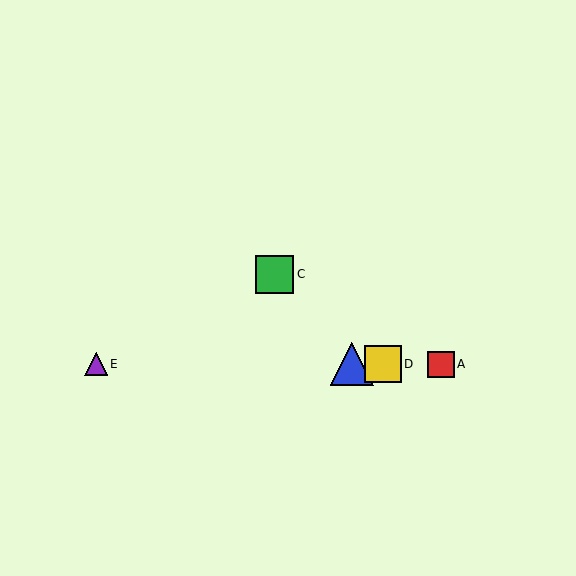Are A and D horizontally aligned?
Yes, both are at y≈364.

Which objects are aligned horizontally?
Objects A, B, D, E are aligned horizontally.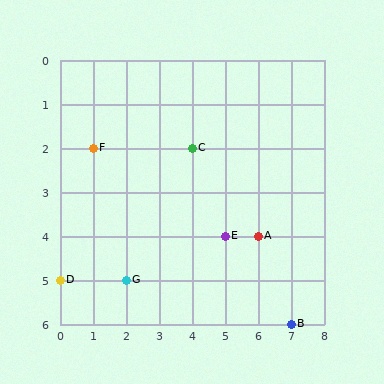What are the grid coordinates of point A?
Point A is at grid coordinates (6, 4).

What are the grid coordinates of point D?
Point D is at grid coordinates (0, 5).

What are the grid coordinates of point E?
Point E is at grid coordinates (5, 4).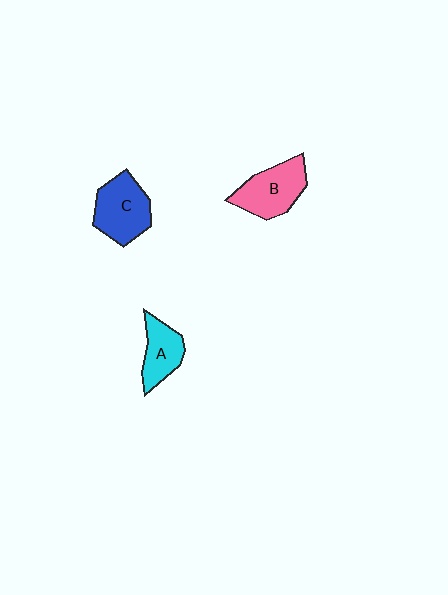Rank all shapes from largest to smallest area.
From largest to smallest: C (blue), B (pink), A (cyan).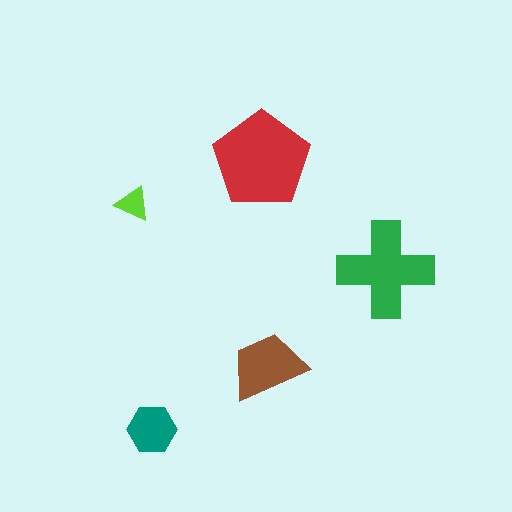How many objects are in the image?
There are 5 objects in the image.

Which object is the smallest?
The lime triangle.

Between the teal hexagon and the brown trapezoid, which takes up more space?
The brown trapezoid.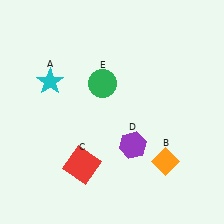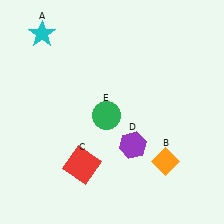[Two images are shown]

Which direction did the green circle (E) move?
The green circle (E) moved down.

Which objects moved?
The objects that moved are: the cyan star (A), the green circle (E).